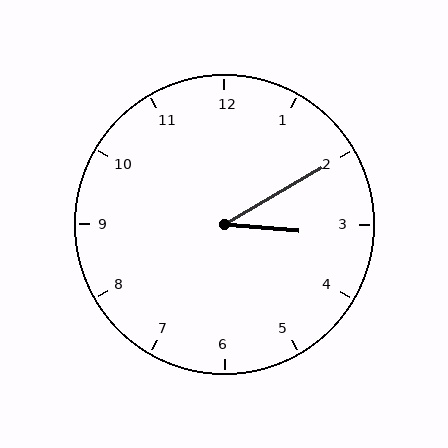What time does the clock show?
3:10.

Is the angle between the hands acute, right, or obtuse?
It is acute.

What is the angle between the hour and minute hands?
Approximately 35 degrees.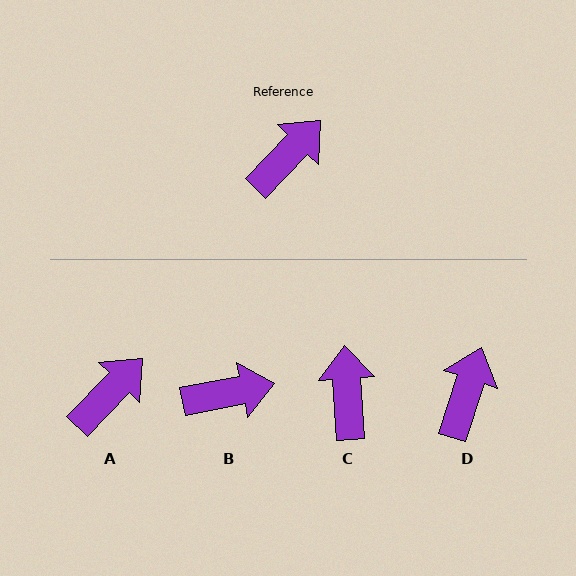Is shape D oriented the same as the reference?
No, it is off by about 26 degrees.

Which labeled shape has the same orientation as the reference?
A.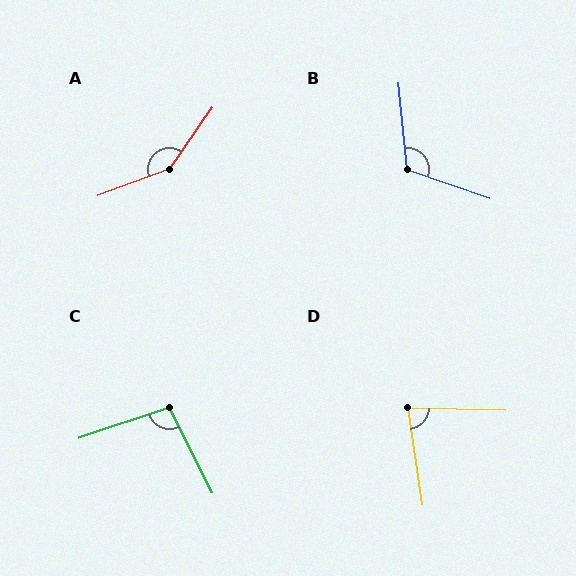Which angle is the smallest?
D, at approximately 80 degrees.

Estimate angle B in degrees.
Approximately 114 degrees.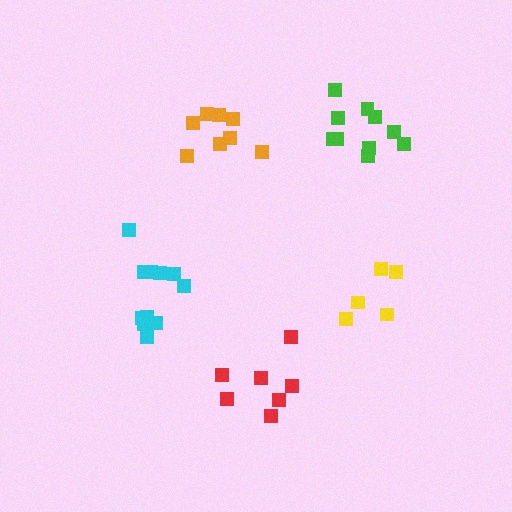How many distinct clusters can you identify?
There are 5 distinct clusters.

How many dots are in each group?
Group 1: 5 dots, Group 2: 8 dots, Group 3: 7 dots, Group 4: 10 dots, Group 5: 11 dots (41 total).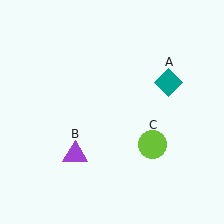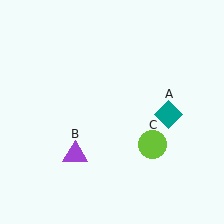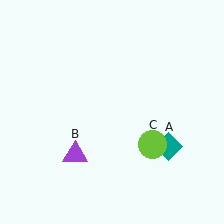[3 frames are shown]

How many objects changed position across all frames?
1 object changed position: teal diamond (object A).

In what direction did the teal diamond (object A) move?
The teal diamond (object A) moved down.